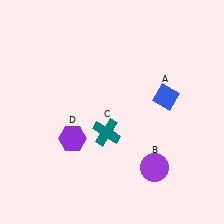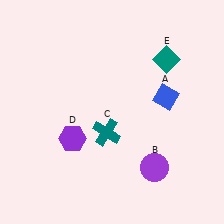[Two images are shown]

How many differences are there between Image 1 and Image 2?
There is 1 difference between the two images.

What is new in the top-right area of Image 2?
A teal diamond (E) was added in the top-right area of Image 2.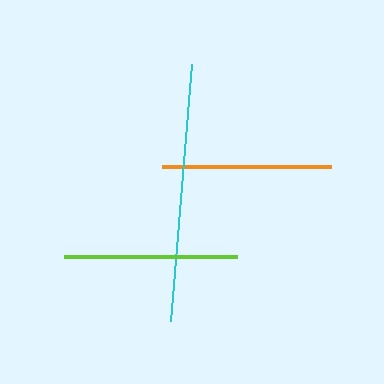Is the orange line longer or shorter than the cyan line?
The cyan line is longer than the orange line.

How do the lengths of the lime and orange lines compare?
The lime and orange lines are approximately the same length.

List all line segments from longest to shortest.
From longest to shortest: cyan, lime, orange.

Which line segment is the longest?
The cyan line is the longest at approximately 258 pixels.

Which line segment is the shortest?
The orange line is the shortest at approximately 169 pixels.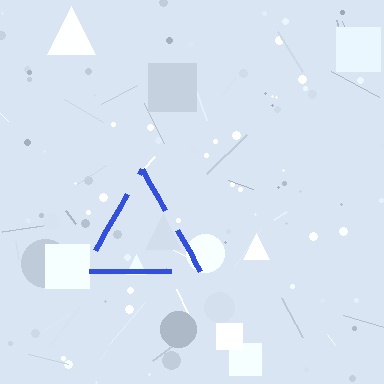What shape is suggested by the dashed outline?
The dashed outline suggests a triangle.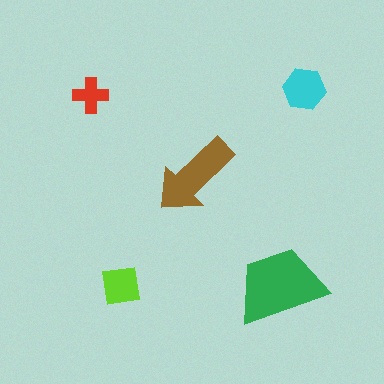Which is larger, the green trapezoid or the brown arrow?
The green trapezoid.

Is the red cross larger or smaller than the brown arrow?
Smaller.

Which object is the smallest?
The red cross.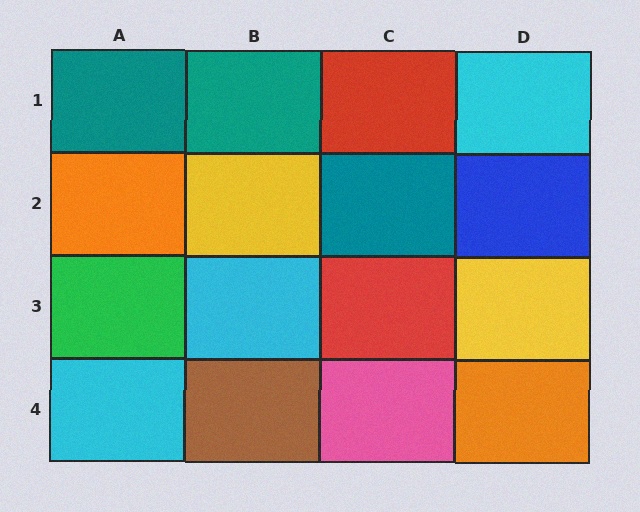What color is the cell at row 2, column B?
Yellow.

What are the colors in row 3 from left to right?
Green, cyan, red, yellow.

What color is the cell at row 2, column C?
Teal.